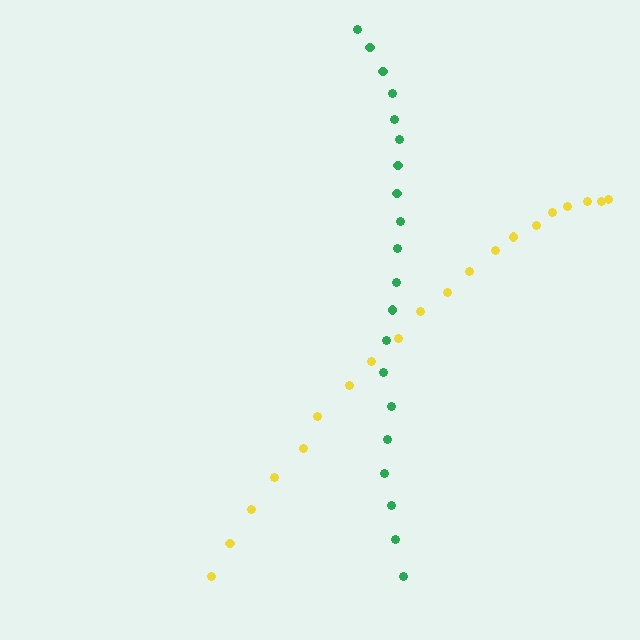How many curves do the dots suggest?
There are 2 distinct paths.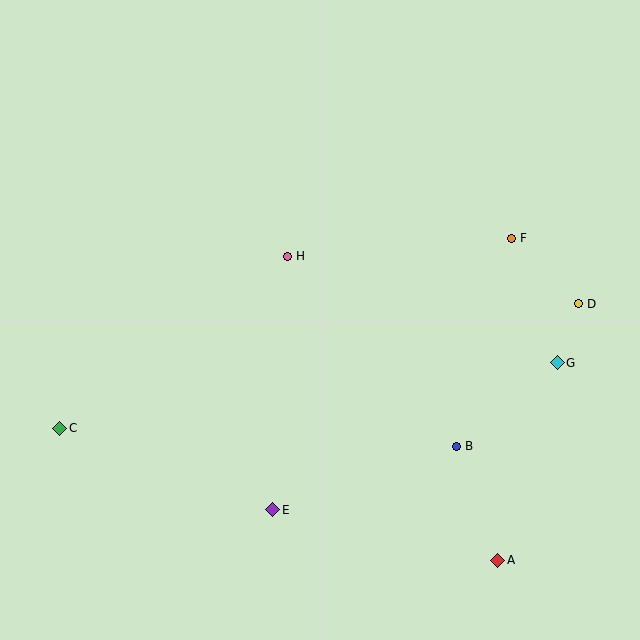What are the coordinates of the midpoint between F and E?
The midpoint between F and E is at (392, 374).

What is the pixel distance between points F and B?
The distance between F and B is 215 pixels.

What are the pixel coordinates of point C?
Point C is at (60, 428).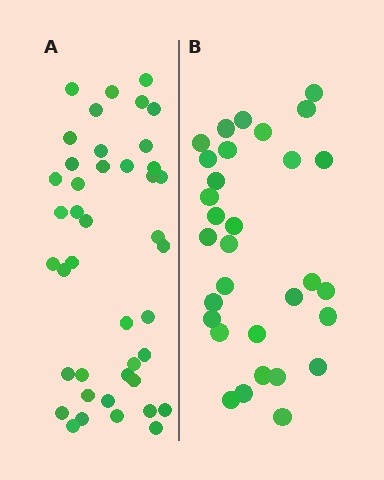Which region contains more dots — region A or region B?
Region A (the left region) has more dots.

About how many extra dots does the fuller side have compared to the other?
Region A has roughly 12 or so more dots than region B.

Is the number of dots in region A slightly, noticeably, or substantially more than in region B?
Region A has noticeably more, but not dramatically so. The ratio is roughly 1.4 to 1.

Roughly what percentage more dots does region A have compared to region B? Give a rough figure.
About 35% more.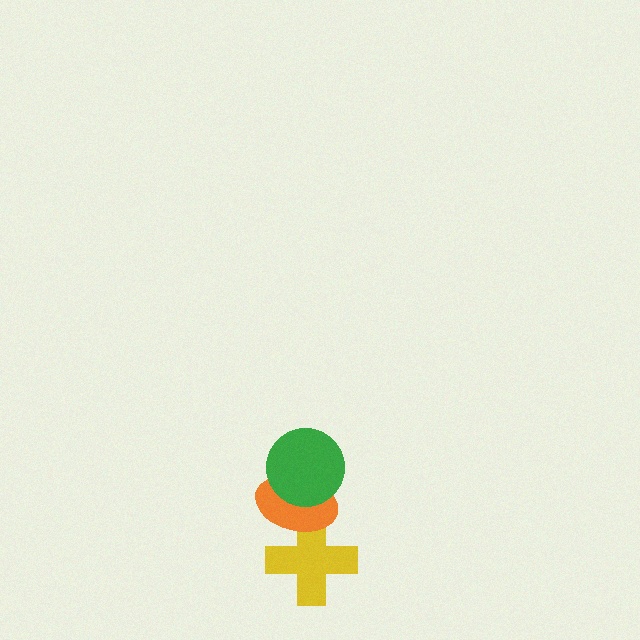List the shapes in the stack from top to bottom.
From top to bottom: the green circle, the orange ellipse, the yellow cross.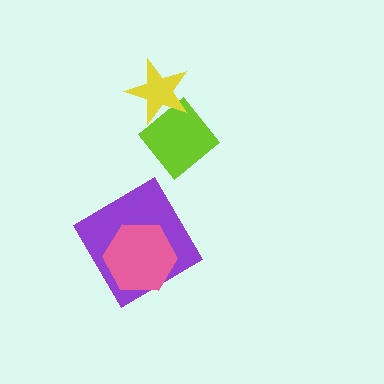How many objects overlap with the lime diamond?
1 object overlaps with the lime diamond.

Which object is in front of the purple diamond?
The pink hexagon is in front of the purple diamond.